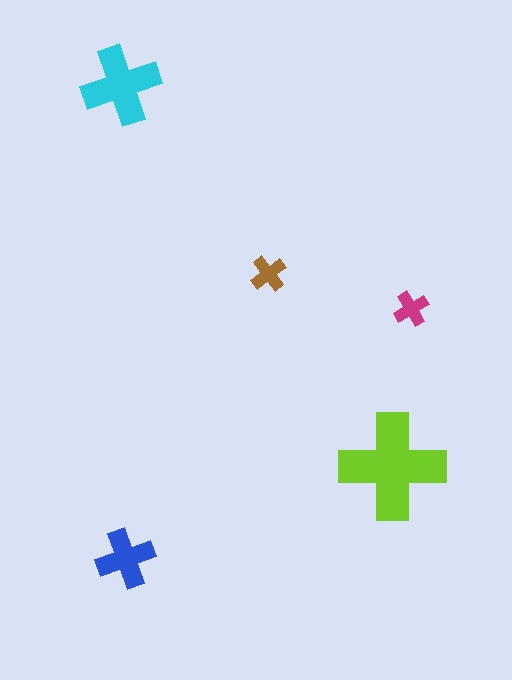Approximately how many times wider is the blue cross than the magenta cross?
About 1.5 times wider.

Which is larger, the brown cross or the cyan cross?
The cyan one.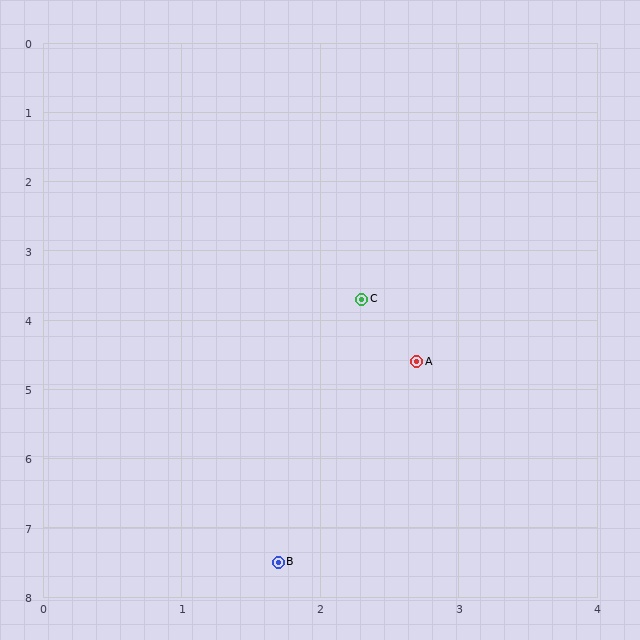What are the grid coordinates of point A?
Point A is at approximately (2.7, 4.6).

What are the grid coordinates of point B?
Point B is at approximately (1.7, 7.5).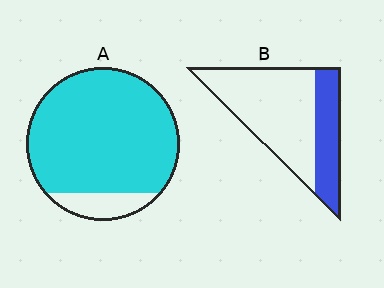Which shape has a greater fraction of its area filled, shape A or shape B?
Shape A.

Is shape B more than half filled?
No.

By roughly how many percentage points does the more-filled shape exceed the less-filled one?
By roughly 55 percentage points (A over B).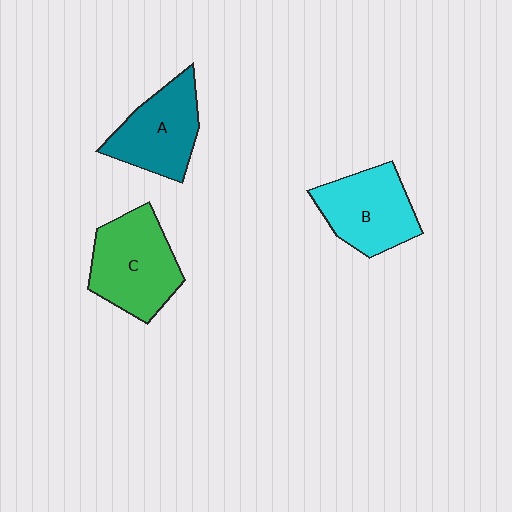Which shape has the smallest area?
Shape A (teal).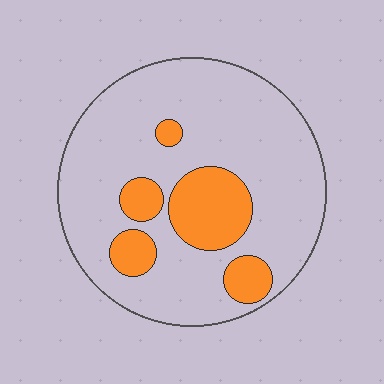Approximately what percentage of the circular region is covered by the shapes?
Approximately 20%.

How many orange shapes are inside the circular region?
5.